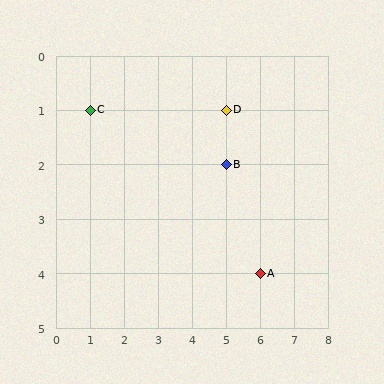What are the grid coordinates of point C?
Point C is at grid coordinates (1, 1).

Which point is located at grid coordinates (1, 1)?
Point C is at (1, 1).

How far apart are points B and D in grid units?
Points B and D are 1 row apart.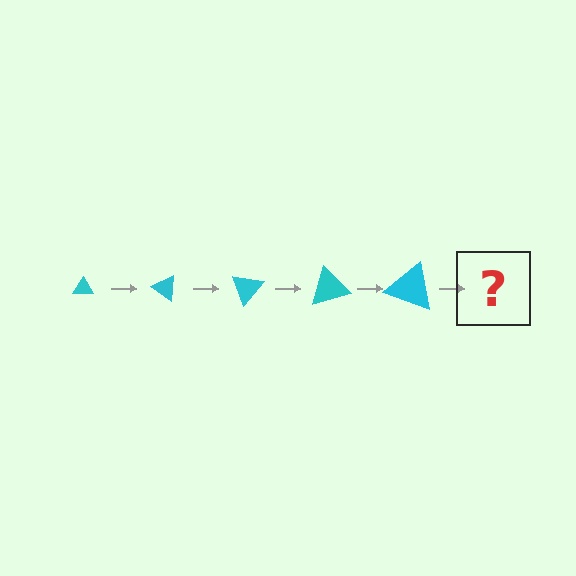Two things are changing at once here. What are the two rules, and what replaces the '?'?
The two rules are that the triangle grows larger each step and it rotates 35 degrees each step. The '?' should be a triangle, larger than the previous one and rotated 175 degrees from the start.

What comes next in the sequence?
The next element should be a triangle, larger than the previous one and rotated 175 degrees from the start.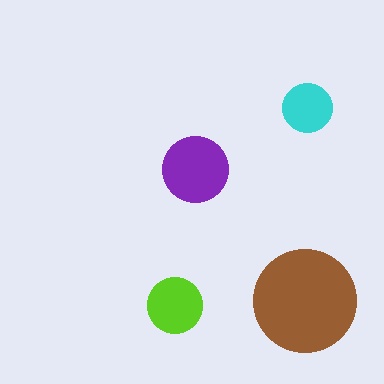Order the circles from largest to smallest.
the brown one, the purple one, the lime one, the cyan one.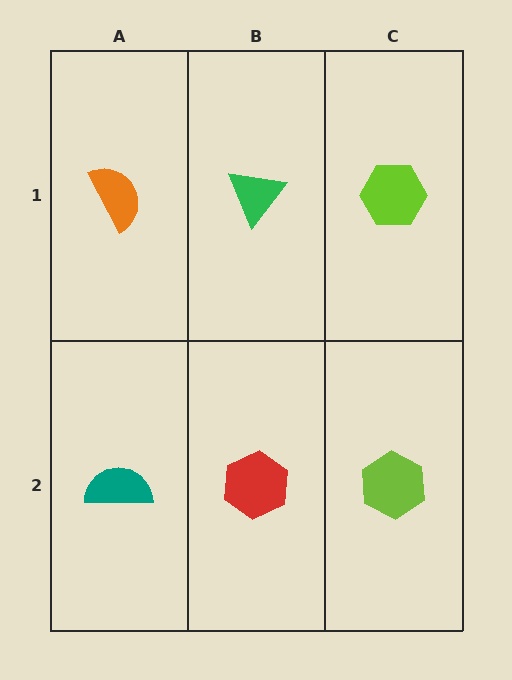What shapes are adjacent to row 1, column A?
A teal semicircle (row 2, column A), a green triangle (row 1, column B).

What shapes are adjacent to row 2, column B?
A green triangle (row 1, column B), a teal semicircle (row 2, column A), a lime hexagon (row 2, column C).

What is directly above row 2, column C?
A lime hexagon.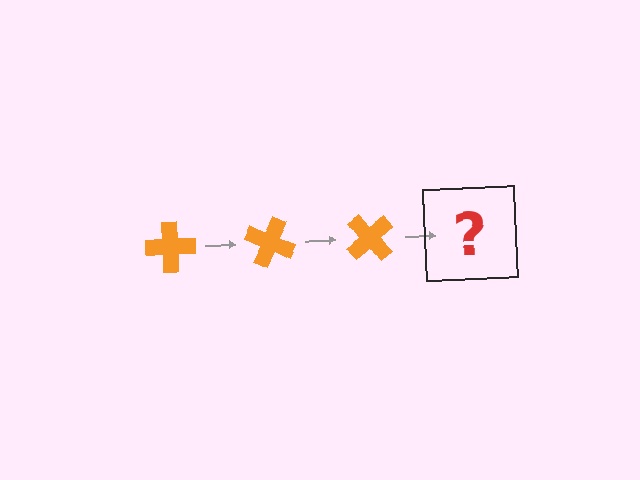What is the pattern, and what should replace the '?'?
The pattern is that the cross rotates 25 degrees each step. The '?' should be an orange cross rotated 75 degrees.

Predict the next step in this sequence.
The next step is an orange cross rotated 75 degrees.